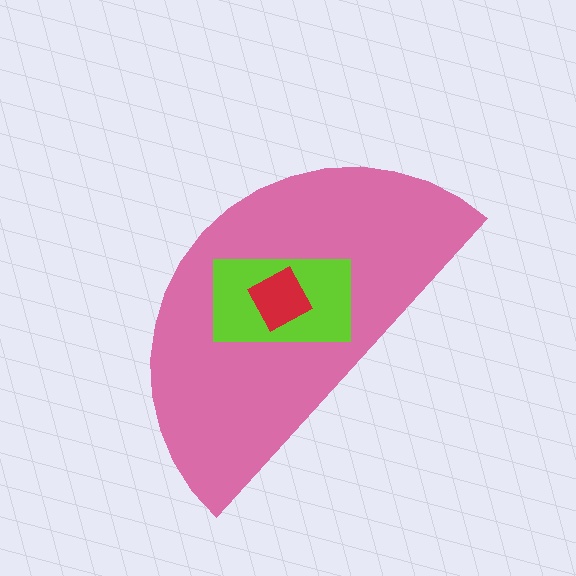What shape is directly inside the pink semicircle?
The lime rectangle.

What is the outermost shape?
The pink semicircle.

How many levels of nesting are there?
3.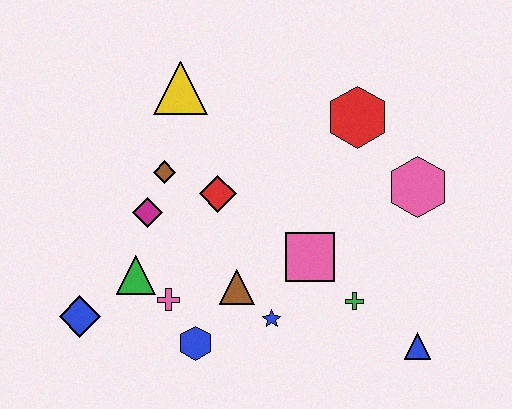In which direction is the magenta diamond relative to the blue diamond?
The magenta diamond is above the blue diamond.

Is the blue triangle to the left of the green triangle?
No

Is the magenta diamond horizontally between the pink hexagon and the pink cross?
No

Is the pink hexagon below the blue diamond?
No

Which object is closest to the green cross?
The pink square is closest to the green cross.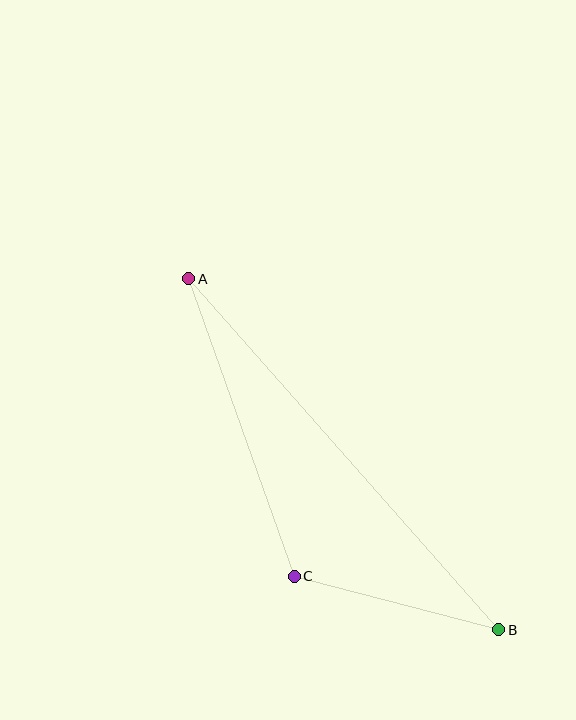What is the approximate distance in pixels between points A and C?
The distance between A and C is approximately 316 pixels.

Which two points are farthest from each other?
Points A and B are farthest from each other.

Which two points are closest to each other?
Points B and C are closest to each other.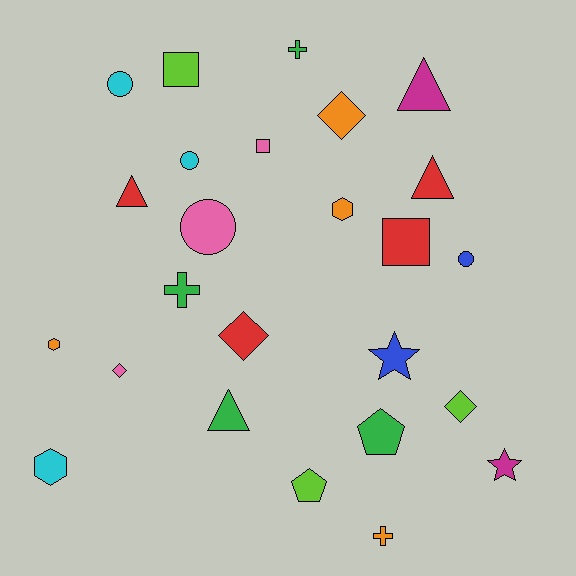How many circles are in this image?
There are 4 circles.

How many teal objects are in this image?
There are no teal objects.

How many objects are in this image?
There are 25 objects.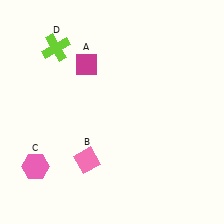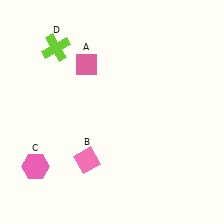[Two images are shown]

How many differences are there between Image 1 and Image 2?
There is 1 difference between the two images.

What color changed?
The diamond (A) changed from magenta in Image 1 to pink in Image 2.